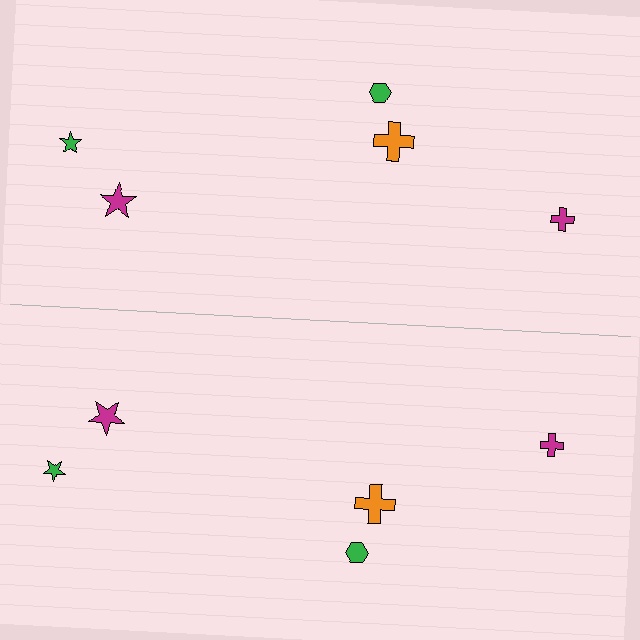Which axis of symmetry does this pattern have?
The pattern has a horizontal axis of symmetry running through the center of the image.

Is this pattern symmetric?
Yes, this pattern has bilateral (reflection) symmetry.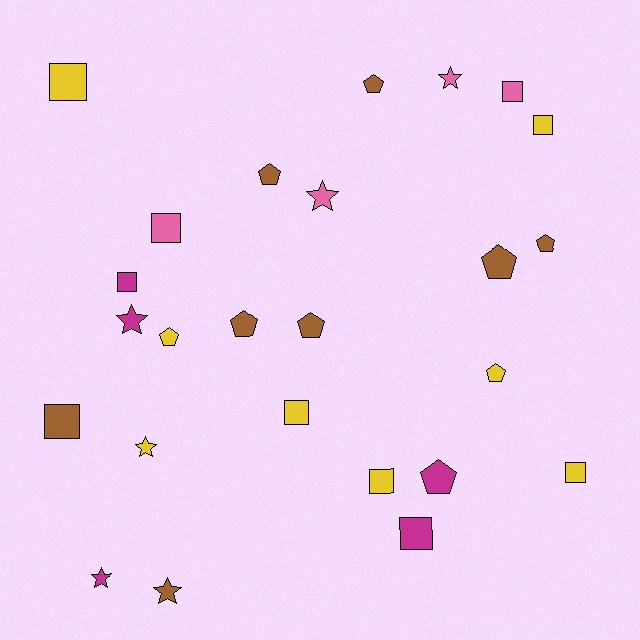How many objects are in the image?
There are 25 objects.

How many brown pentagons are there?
There are 6 brown pentagons.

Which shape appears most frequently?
Square, with 10 objects.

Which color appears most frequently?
Yellow, with 8 objects.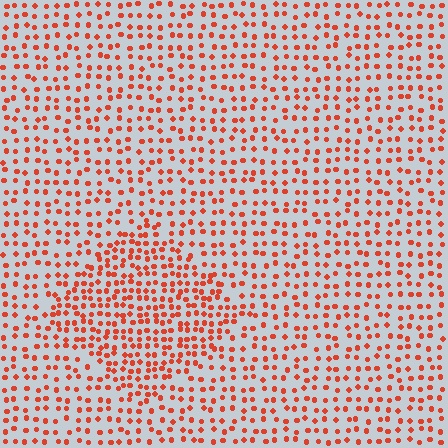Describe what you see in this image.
The image contains small red elements arranged at two different densities. A diamond-shaped region is visible where the elements are more densely packed than the surrounding area.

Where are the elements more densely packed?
The elements are more densely packed inside the diamond boundary.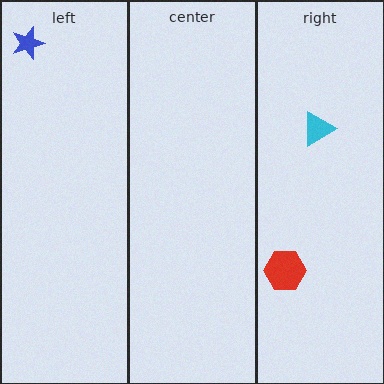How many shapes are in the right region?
2.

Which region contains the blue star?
The left region.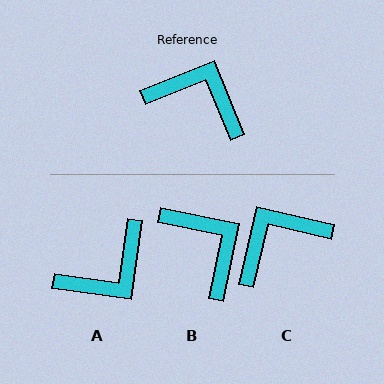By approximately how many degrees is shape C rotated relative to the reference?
Approximately 55 degrees counter-clockwise.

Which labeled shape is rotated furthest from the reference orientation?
A, about 120 degrees away.